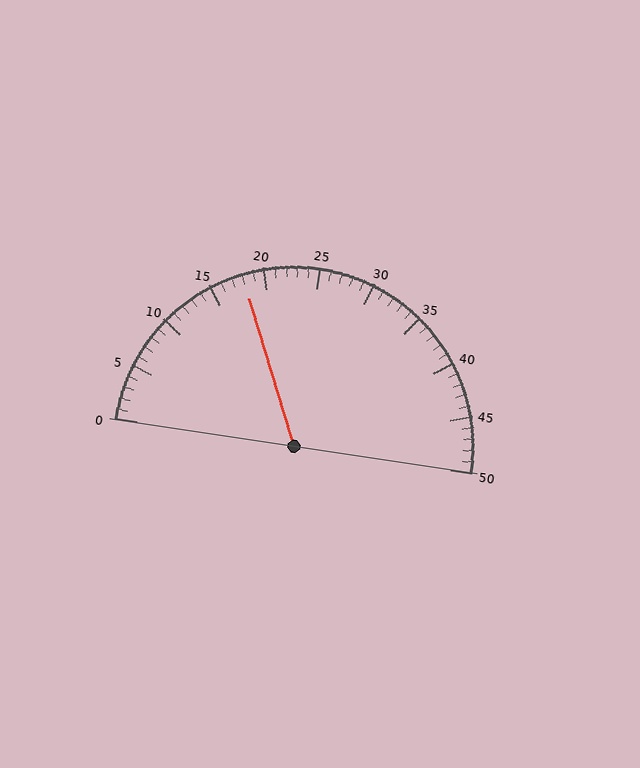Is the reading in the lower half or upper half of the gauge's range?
The reading is in the lower half of the range (0 to 50).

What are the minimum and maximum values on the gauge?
The gauge ranges from 0 to 50.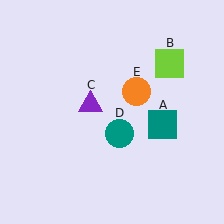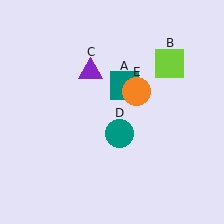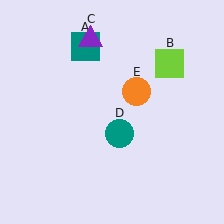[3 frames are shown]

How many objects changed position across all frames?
2 objects changed position: teal square (object A), purple triangle (object C).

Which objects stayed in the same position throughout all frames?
Lime square (object B) and teal circle (object D) and orange circle (object E) remained stationary.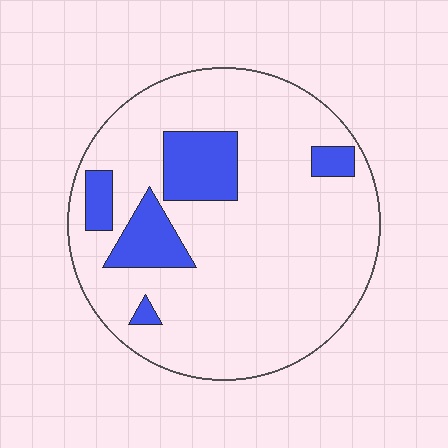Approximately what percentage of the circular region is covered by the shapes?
Approximately 15%.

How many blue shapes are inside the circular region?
5.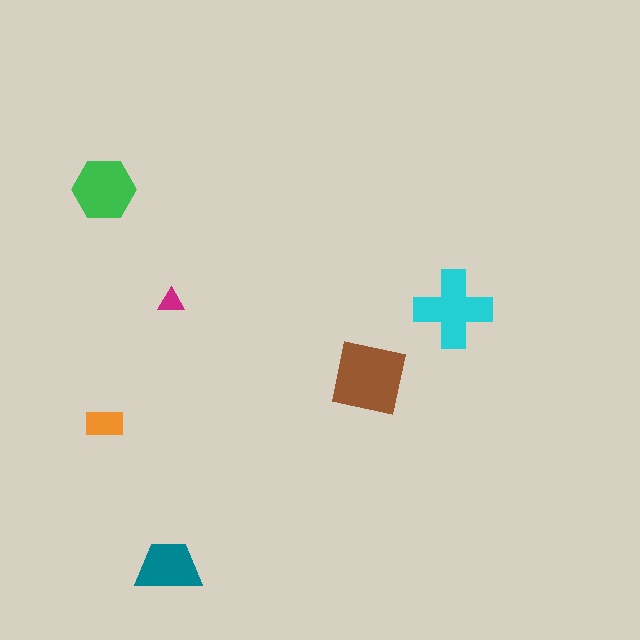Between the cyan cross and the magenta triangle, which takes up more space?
The cyan cross.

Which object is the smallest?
The magenta triangle.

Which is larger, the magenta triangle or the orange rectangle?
The orange rectangle.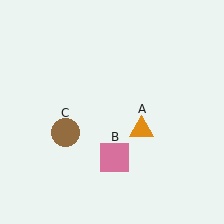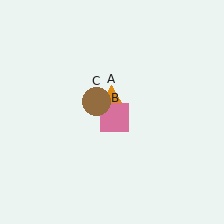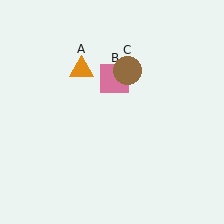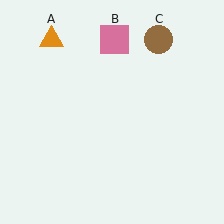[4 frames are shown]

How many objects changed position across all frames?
3 objects changed position: orange triangle (object A), pink square (object B), brown circle (object C).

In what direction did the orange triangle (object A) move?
The orange triangle (object A) moved up and to the left.